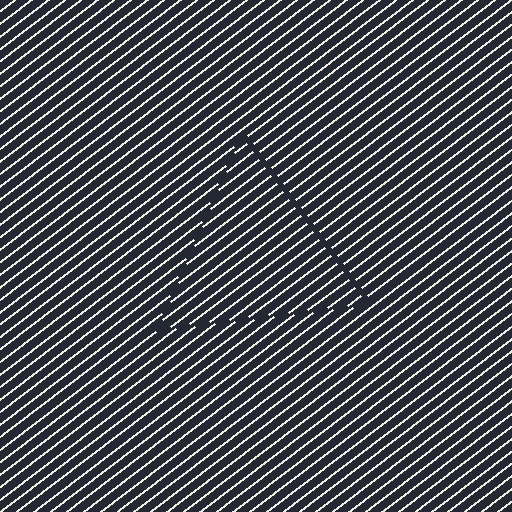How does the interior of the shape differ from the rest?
The interior of the shape contains the same grating, shifted by half a period — the contour is defined by the phase discontinuity where line-ends from the inner and outer gratings abut.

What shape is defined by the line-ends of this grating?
An illusory triangle. The interior of the shape contains the same grating, shifted by half a period — the contour is defined by the phase discontinuity where line-ends from the inner and outer gratings abut.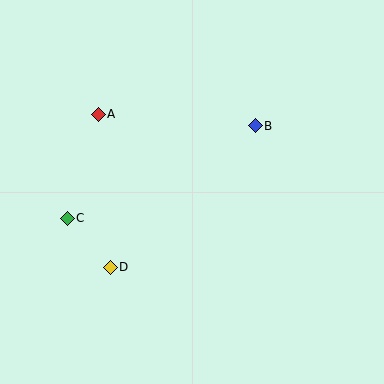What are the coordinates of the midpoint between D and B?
The midpoint between D and B is at (183, 196).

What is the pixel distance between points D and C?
The distance between D and C is 65 pixels.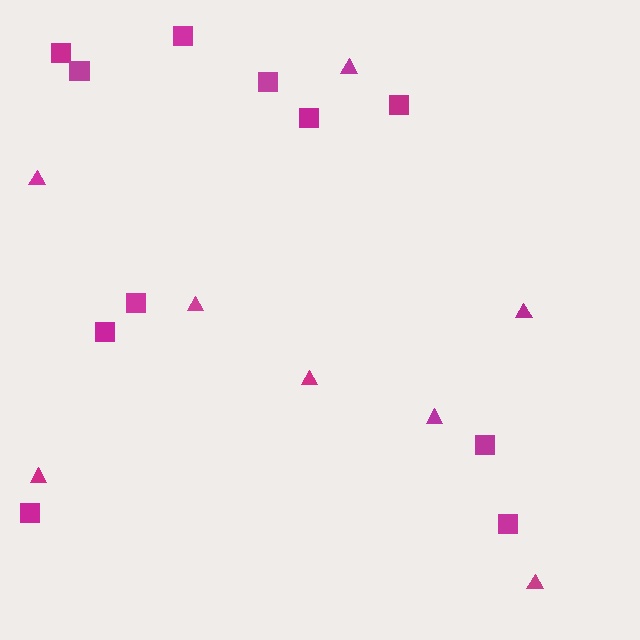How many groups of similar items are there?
There are 2 groups: one group of squares (11) and one group of triangles (8).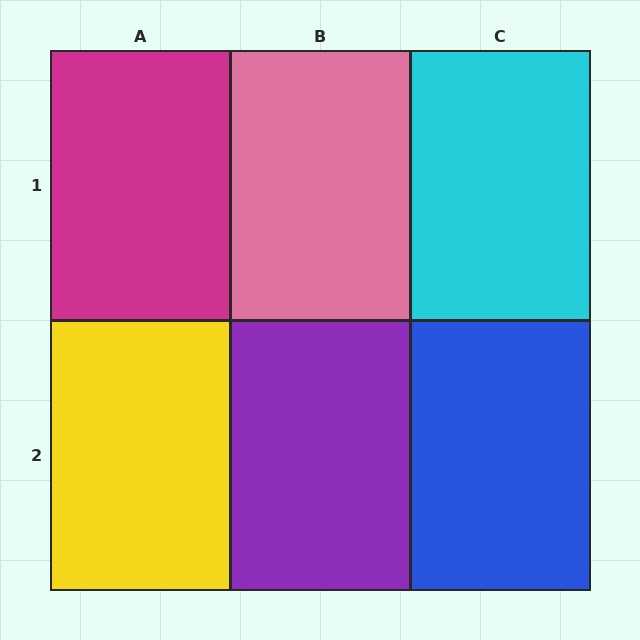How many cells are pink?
1 cell is pink.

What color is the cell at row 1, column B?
Pink.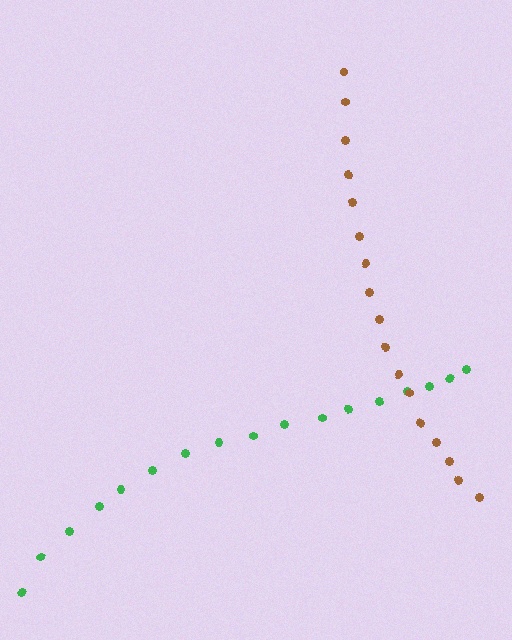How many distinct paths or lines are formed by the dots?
There are 2 distinct paths.